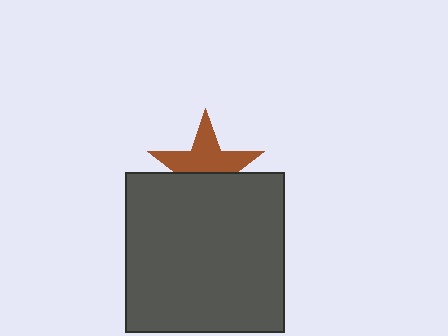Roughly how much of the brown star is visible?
About half of it is visible (roughly 55%).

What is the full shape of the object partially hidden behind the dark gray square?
The partially hidden object is a brown star.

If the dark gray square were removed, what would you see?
You would see the complete brown star.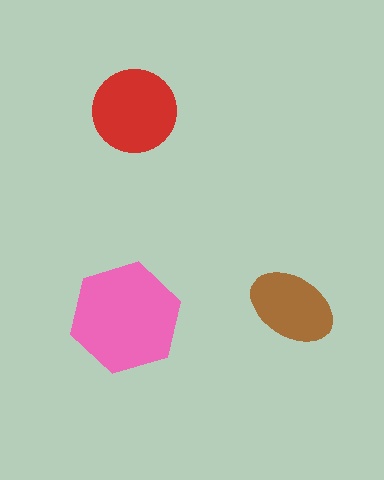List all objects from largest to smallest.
The pink hexagon, the red circle, the brown ellipse.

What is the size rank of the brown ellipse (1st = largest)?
3rd.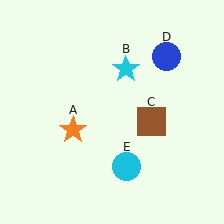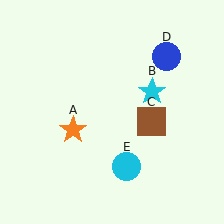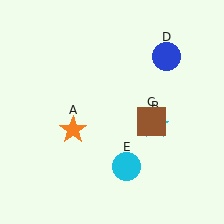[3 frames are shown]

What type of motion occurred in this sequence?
The cyan star (object B) rotated clockwise around the center of the scene.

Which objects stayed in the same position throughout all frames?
Orange star (object A) and brown square (object C) and blue circle (object D) and cyan circle (object E) remained stationary.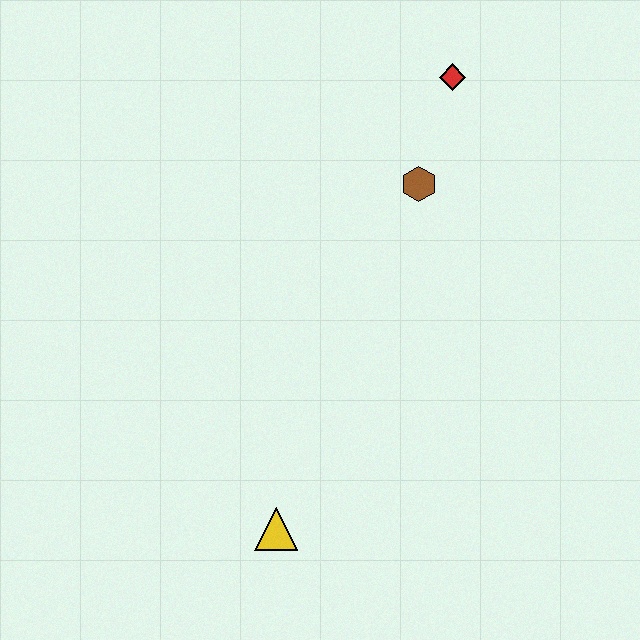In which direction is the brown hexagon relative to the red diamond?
The brown hexagon is below the red diamond.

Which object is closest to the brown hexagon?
The red diamond is closest to the brown hexagon.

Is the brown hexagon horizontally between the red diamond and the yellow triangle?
Yes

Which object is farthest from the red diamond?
The yellow triangle is farthest from the red diamond.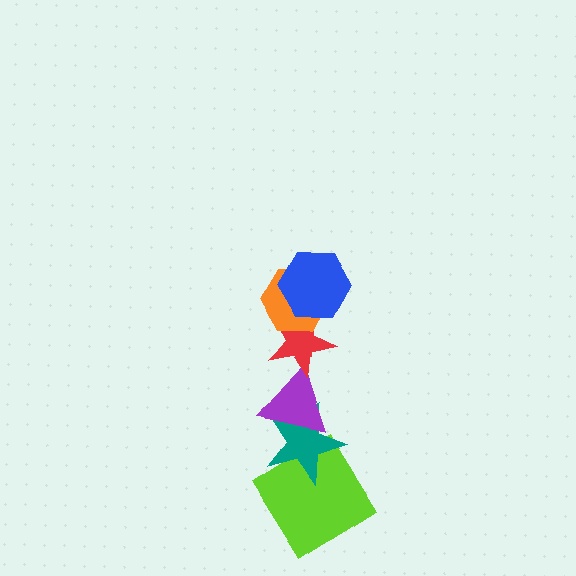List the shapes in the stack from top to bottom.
From top to bottom: the blue hexagon, the orange hexagon, the red star, the purple triangle, the teal star, the lime diamond.